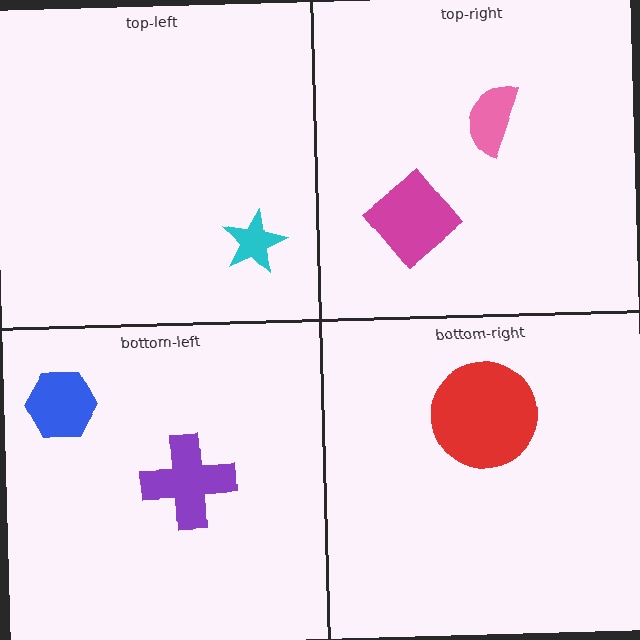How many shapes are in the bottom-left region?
2.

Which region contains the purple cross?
The bottom-left region.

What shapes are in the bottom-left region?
The purple cross, the blue hexagon.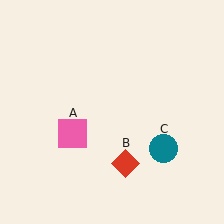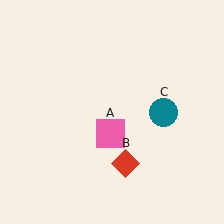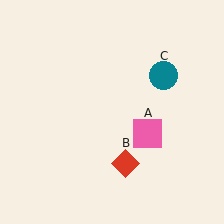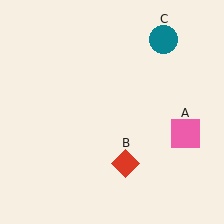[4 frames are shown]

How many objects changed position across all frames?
2 objects changed position: pink square (object A), teal circle (object C).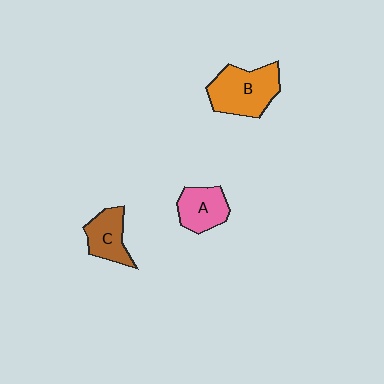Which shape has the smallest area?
Shape C (brown).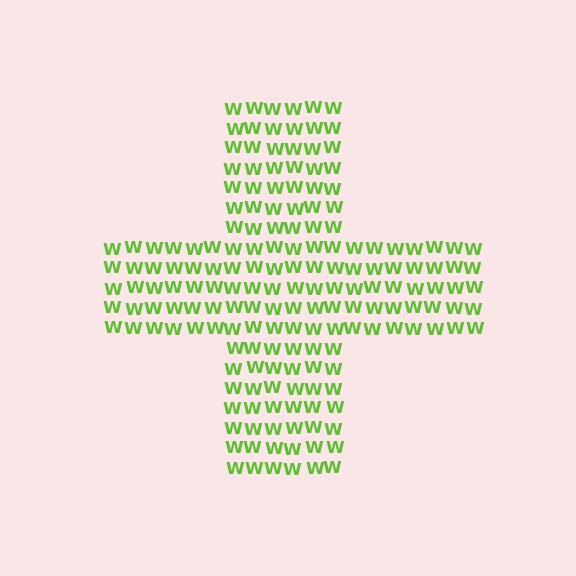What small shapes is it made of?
It is made of small letter W's.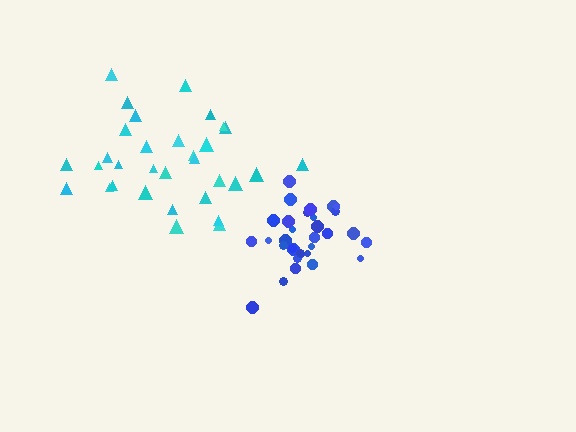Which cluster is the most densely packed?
Blue.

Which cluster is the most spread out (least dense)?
Cyan.